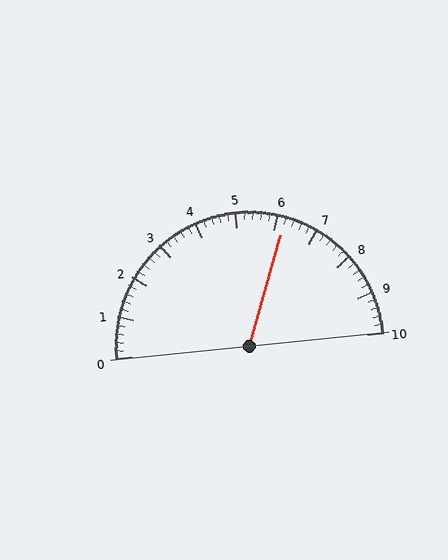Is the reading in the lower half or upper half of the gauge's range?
The reading is in the upper half of the range (0 to 10).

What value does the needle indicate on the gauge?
The needle indicates approximately 6.2.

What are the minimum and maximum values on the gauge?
The gauge ranges from 0 to 10.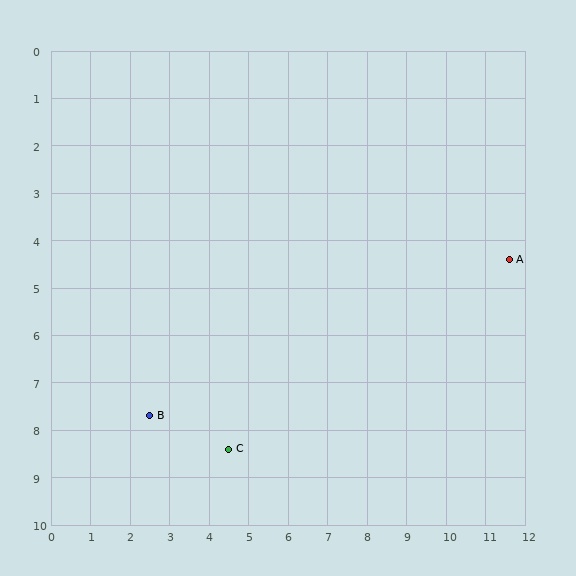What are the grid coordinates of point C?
Point C is at approximately (4.5, 8.4).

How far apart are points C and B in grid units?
Points C and B are about 2.1 grid units apart.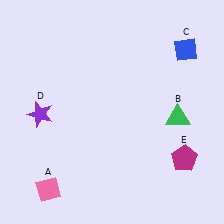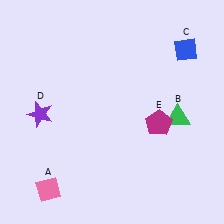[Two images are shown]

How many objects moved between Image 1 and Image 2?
1 object moved between the two images.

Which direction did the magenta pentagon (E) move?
The magenta pentagon (E) moved up.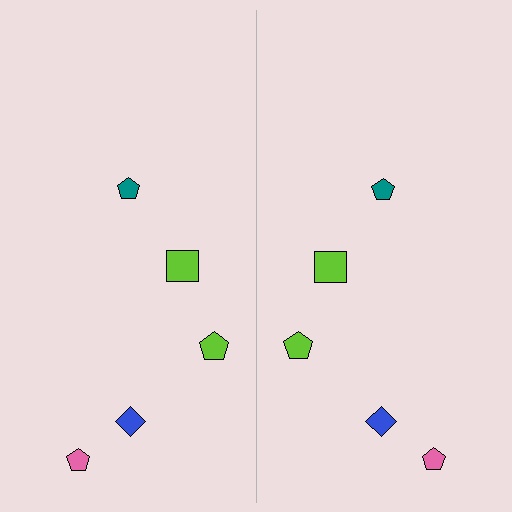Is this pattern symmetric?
Yes, this pattern has bilateral (reflection) symmetry.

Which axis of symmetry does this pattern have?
The pattern has a vertical axis of symmetry running through the center of the image.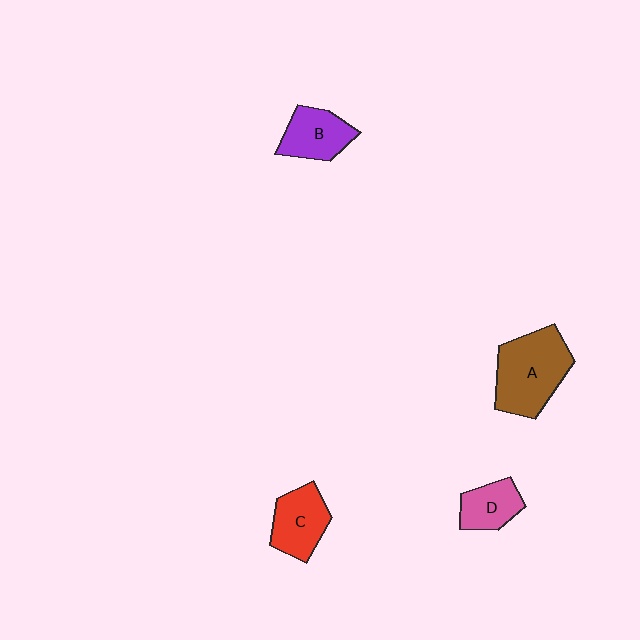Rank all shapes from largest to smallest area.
From largest to smallest: A (brown), C (red), B (purple), D (pink).